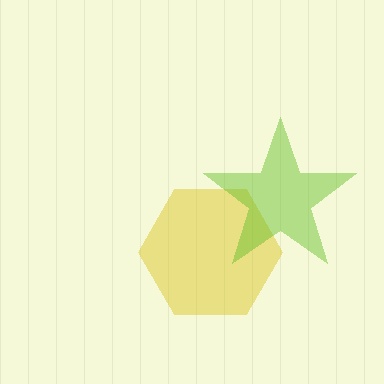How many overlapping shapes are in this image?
There are 2 overlapping shapes in the image.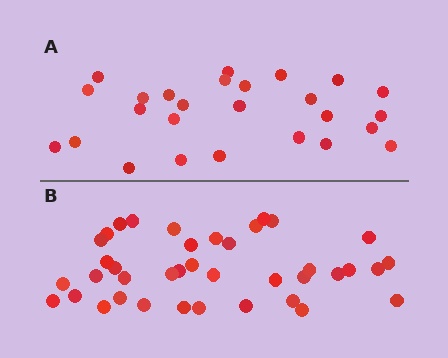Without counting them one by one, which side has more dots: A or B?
Region B (the bottom region) has more dots.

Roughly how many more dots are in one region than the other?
Region B has approximately 15 more dots than region A.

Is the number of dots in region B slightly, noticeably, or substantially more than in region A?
Region B has substantially more. The ratio is roughly 1.5 to 1.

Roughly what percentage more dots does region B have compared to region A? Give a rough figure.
About 50% more.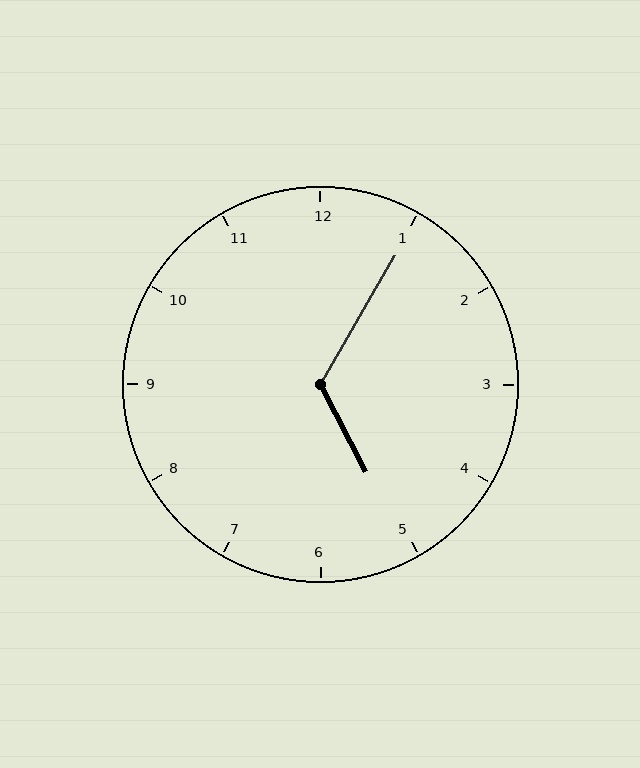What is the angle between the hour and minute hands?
Approximately 122 degrees.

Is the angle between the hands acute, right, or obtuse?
It is obtuse.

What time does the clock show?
5:05.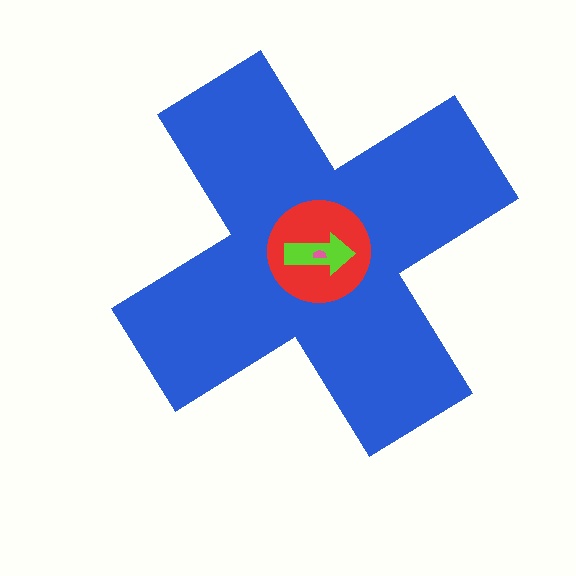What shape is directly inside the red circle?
The lime arrow.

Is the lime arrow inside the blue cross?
Yes.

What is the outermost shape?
The blue cross.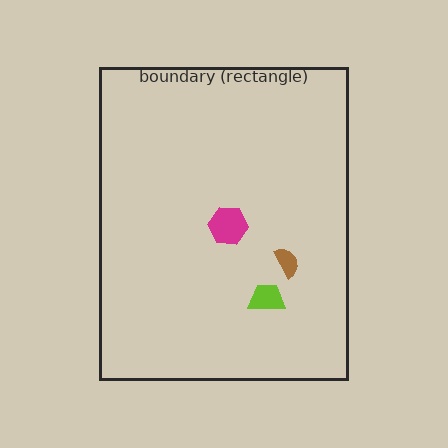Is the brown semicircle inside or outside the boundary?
Inside.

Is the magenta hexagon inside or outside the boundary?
Inside.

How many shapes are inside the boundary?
3 inside, 0 outside.